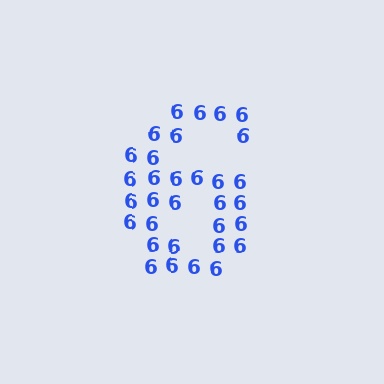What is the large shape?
The large shape is the digit 6.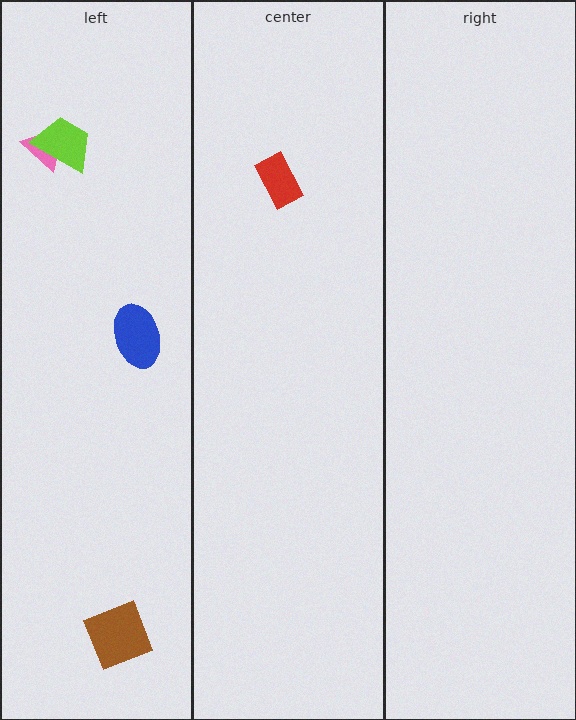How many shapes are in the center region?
1.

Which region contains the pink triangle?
The left region.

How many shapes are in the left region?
4.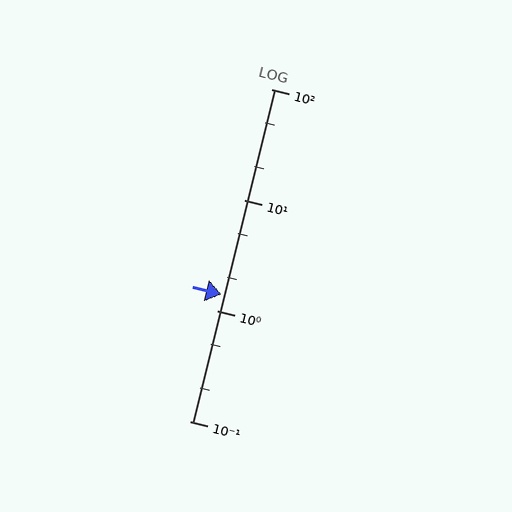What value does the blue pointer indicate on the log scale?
The pointer indicates approximately 1.4.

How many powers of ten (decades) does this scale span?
The scale spans 3 decades, from 0.1 to 100.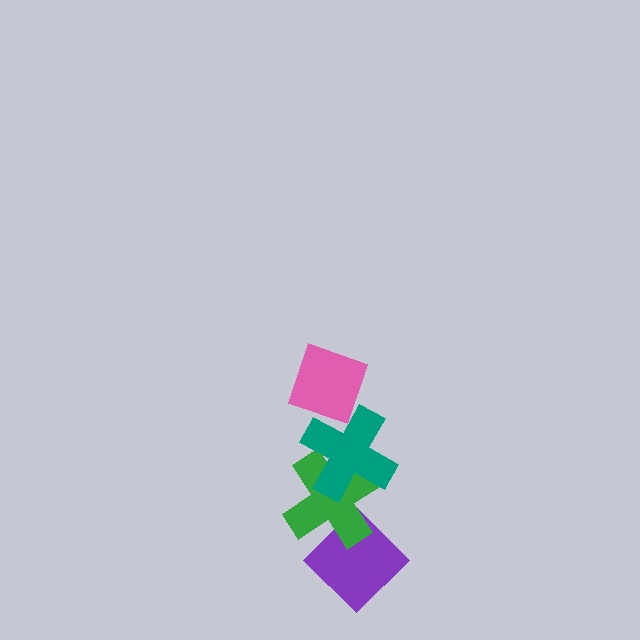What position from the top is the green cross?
The green cross is 3rd from the top.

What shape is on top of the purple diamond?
The green cross is on top of the purple diamond.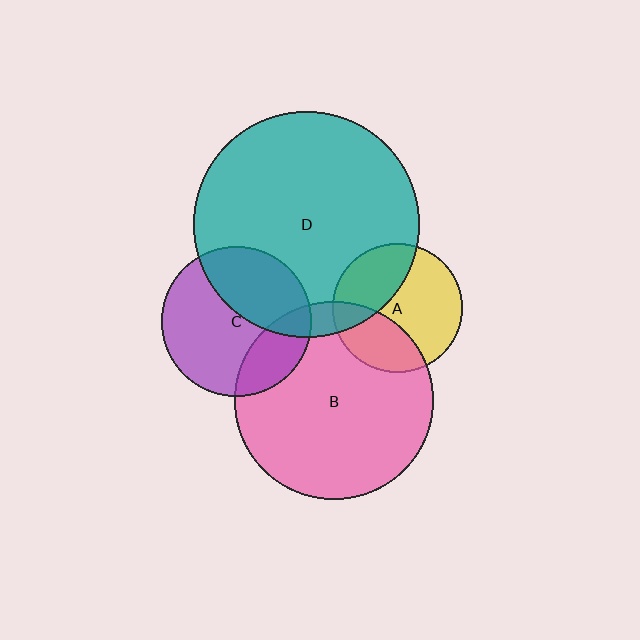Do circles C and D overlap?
Yes.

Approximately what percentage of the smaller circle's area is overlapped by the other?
Approximately 35%.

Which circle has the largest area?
Circle D (teal).